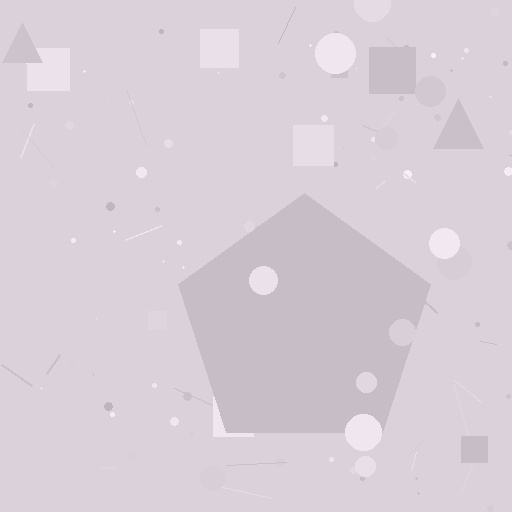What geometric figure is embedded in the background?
A pentagon is embedded in the background.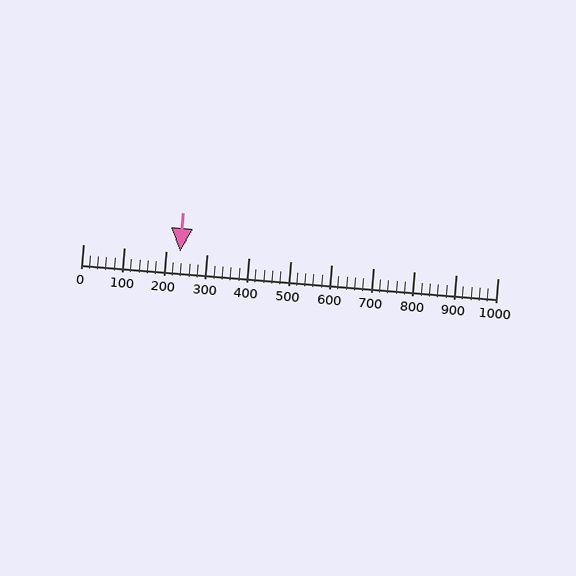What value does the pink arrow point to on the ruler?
The pink arrow points to approximately 233.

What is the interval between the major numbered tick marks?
The major tick marks are spaced 100 units apart.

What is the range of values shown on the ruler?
The ruler shows values from 0 to 1000.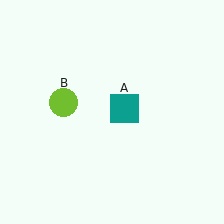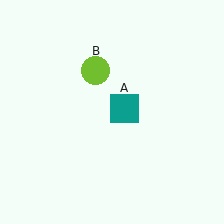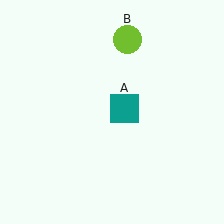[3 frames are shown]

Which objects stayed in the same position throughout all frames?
Teal square (object A) remained stationary.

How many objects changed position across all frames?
1 object changed position: lime circle (object B).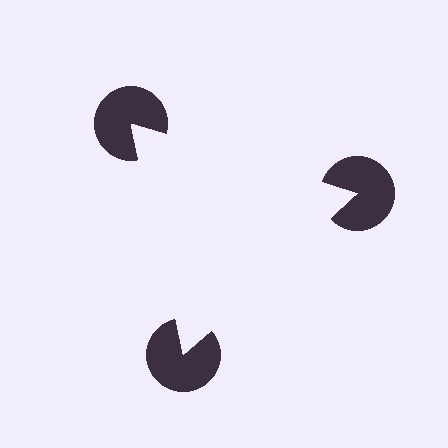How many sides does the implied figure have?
3 sides.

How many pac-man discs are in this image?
There are 3 — one at each vertex of the illusory triangle.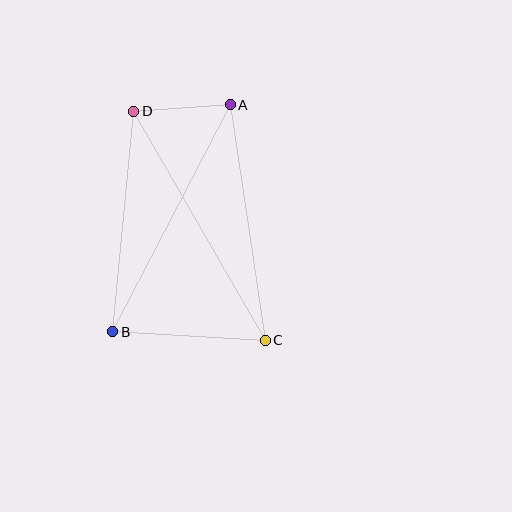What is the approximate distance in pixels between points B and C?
The distance between B and C is approximately 153 pixels.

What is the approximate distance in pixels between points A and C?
The distance between A and C is approximately 238 pixels.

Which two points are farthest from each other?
Points C and D are farthest from each other.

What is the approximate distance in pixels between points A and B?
The distance between A and B is approximately 256 pixels.